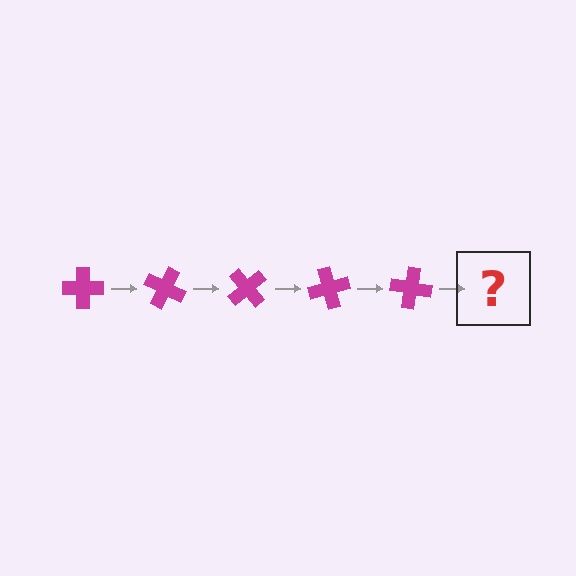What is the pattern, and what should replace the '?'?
The pattern is that the cross rotates 25 degrees each step. The '?' should be a magenta cross rotated 125 degrees.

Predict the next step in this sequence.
The next step is a magenta cross rotated 125 degrees.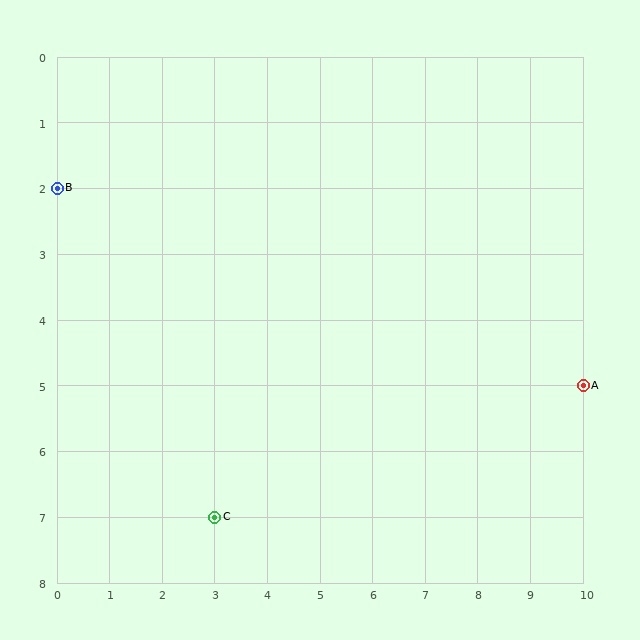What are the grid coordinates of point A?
Point A is at grid coordinates (10, 5).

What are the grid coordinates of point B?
Point B is at grid coordinates (0, 2).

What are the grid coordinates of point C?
Point C is at grid coordinates (3, 7).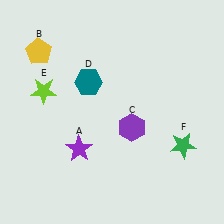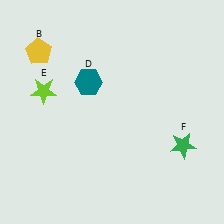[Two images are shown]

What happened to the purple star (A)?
The purple star (A) was removed in Image 2. It was in the bottom-left area of Image 1.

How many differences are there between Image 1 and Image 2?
There are 2 differences between the two images.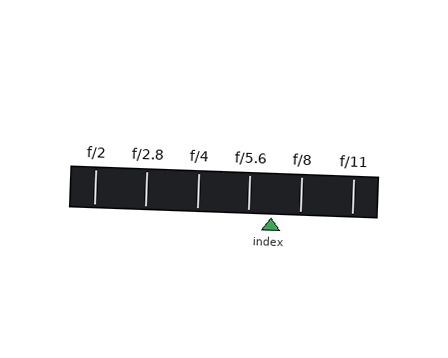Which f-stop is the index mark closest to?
The index mark is closest to f/5.6.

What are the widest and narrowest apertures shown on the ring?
The widest aperture shown is f/2 and the narrowest is f/11.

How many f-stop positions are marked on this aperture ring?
There are 6 f-stop positions marked.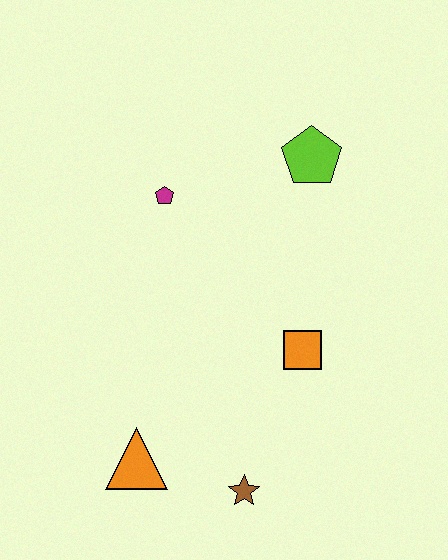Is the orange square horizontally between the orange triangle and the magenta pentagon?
No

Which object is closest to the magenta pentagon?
The lime pentagon is closest to the magenta pentagon.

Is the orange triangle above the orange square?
No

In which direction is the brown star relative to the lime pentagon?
The brown star is below the lime pentagon.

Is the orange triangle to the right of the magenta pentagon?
No